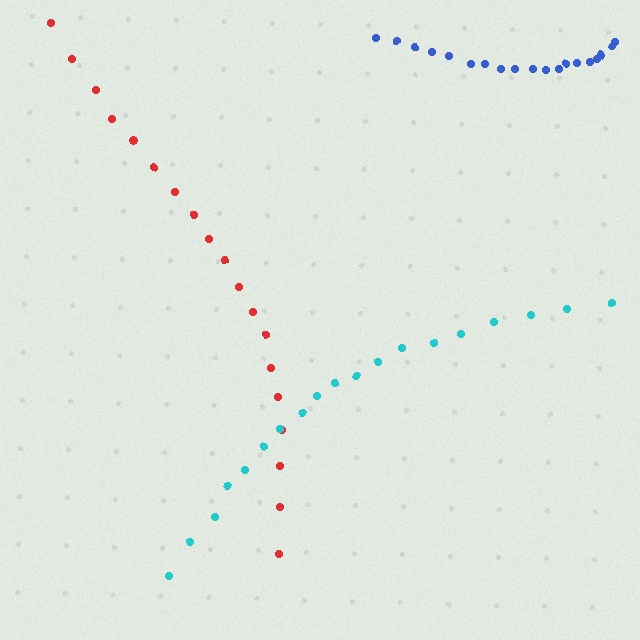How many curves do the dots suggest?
There are 3 distinct paths.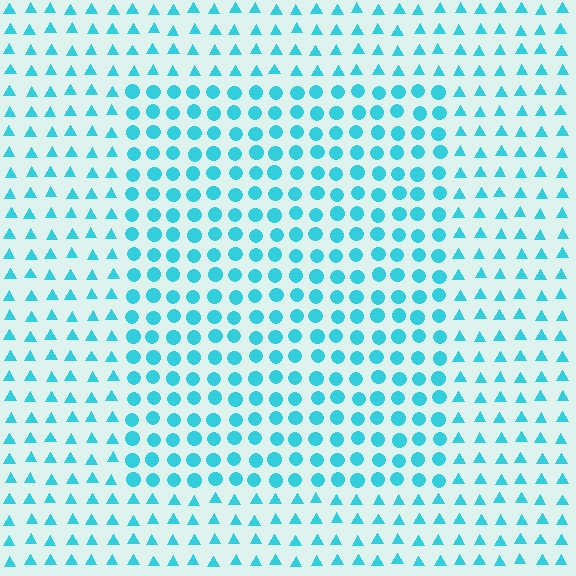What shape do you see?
I see a rectangle.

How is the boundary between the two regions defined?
The boundary is defined by a change in element shape: circles inside vs. triangles outside. All elements share the same color and spacing.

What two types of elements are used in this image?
The image uses circles inside the rectangle region and triangles outside it.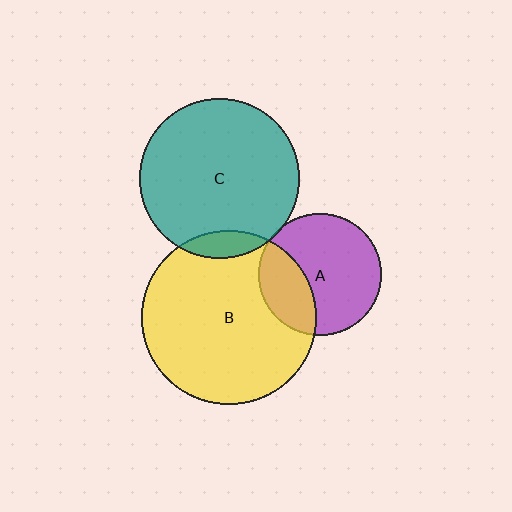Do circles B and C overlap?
Yes.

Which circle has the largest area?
Circle B (yellow).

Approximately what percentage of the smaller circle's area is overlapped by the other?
Approximately 10%.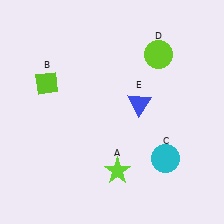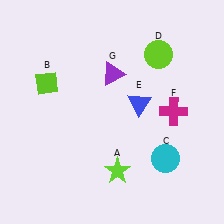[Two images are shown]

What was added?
A magenta cross (F), a purple triangle (G) were added in Image 2.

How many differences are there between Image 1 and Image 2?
There are 2 differences between the two images.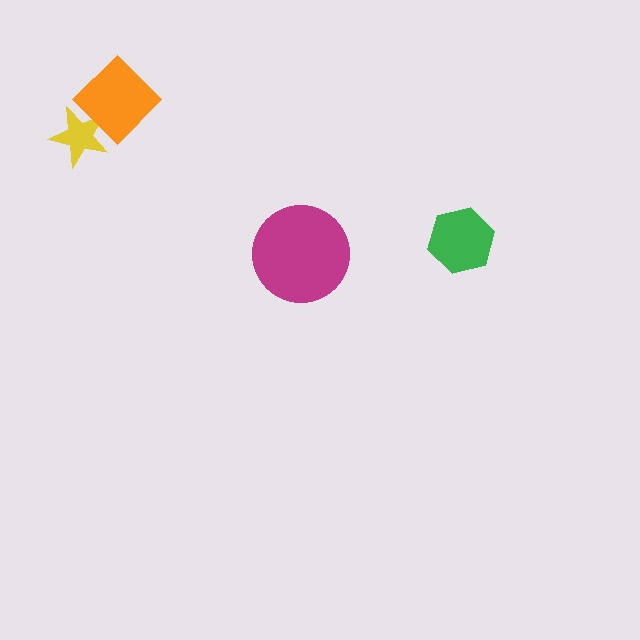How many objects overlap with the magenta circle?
0 objects overlap with the magenta circle.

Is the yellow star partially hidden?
Yes, it is partially covered by another shape.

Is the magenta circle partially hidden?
No, no other shape covers it.